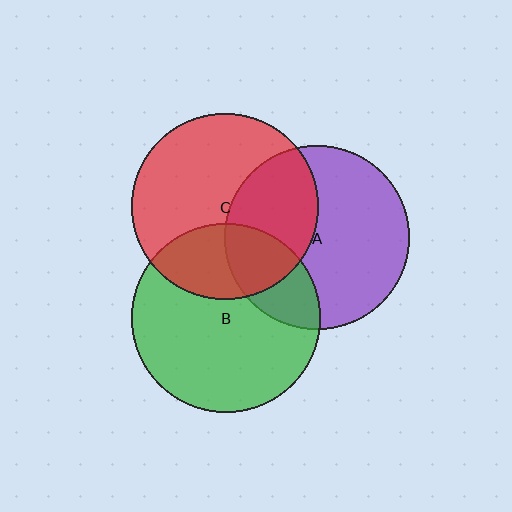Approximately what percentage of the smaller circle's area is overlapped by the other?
Approximately 25%.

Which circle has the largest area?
Circle B (green).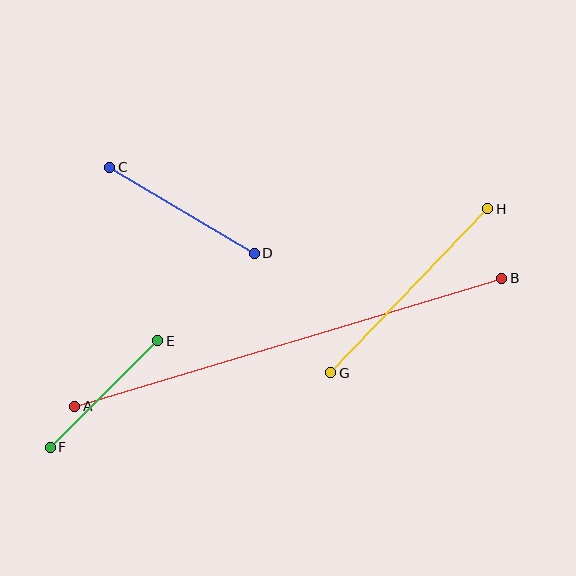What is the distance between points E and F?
The distance is approximately 151 pixels.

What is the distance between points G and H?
The distance is approximately 227 pixels.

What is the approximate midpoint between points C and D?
The midpoint is at approximately (182, 210) pixels.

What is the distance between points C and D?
The distance is approximately 168 pixels.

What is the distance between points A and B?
The distance is approximately 446 pixels.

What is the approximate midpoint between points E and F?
The midpoint is at approximately (104, 394) pixels.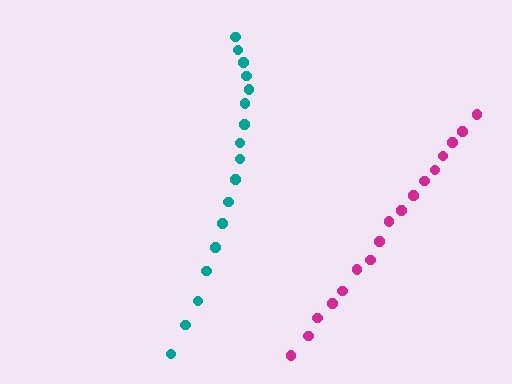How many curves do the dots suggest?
There are 2 distinct paths.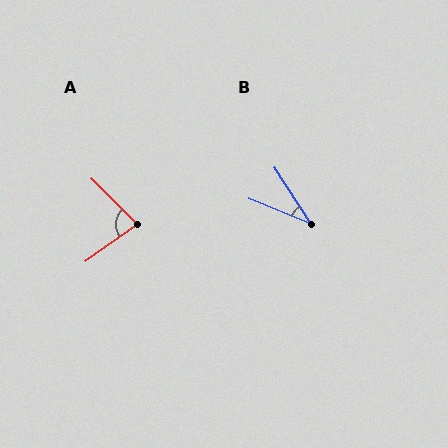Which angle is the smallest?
B, at approximately 34 degrees.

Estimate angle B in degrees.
Approximately 34 degrees.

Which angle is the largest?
A, at approximately 80 degrees.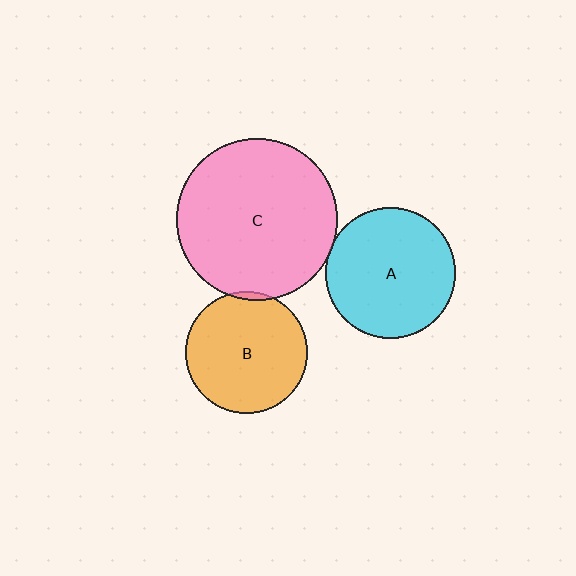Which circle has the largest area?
Circle C (pink).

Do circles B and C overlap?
Yes.